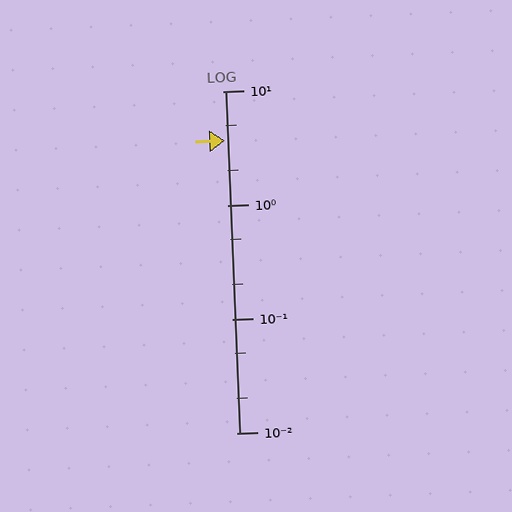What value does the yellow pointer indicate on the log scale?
The pointer indicates approximately 3.7.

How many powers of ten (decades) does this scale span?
The scale spans 3 decades, from 0.01 to 10.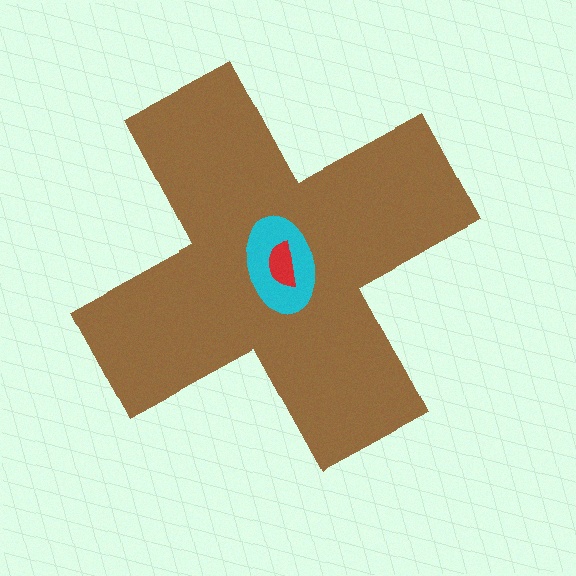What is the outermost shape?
The brown cross.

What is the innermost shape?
The red semicircle.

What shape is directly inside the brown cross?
The cyan ellipse.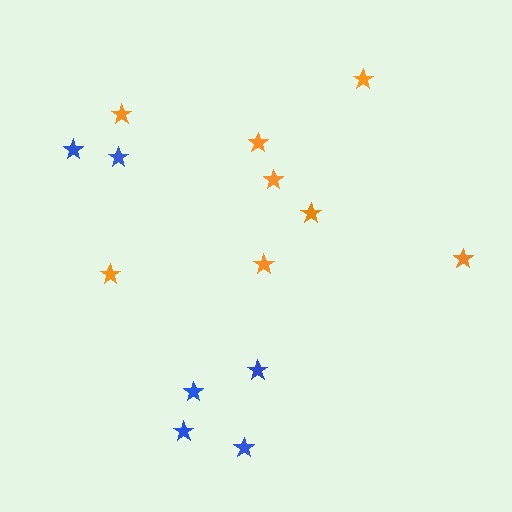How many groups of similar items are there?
There are 2 groups: one group of orange stars (8) and one group of blue stars (6).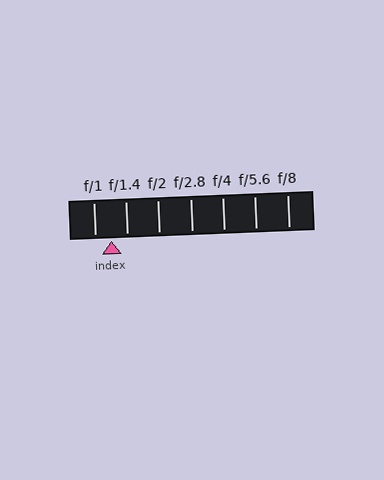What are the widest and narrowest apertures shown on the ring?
The widest aperture shown is f/1 and the narrowest is f/8.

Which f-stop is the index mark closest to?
The index mark is closest to f/1.4.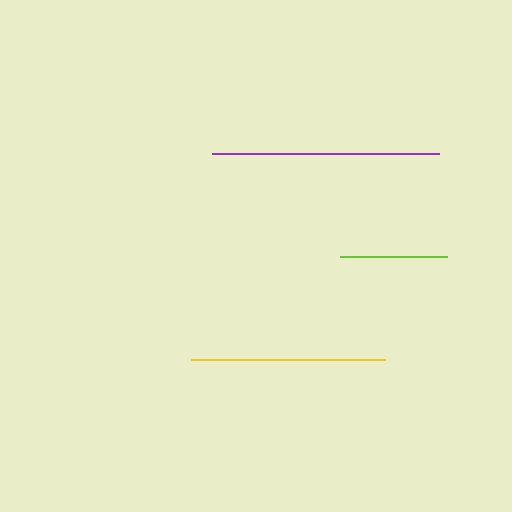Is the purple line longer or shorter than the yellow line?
The purple line is longer than the yellow line.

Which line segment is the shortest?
The lime line is the shortest at approximately 106 pixels.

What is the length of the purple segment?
The purple segment is approximately 227 pixels long.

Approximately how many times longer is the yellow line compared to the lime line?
The yellow line is approximately 1.8 times the length of the lime line.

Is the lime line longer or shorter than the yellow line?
The yellow line is longer than the lime line.